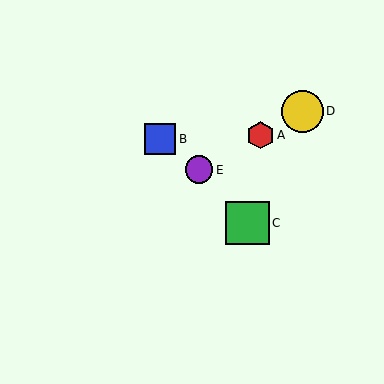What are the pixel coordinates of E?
Object E is at (199, 170).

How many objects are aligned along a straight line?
3 objects (A, D, E) are aligned along a straight line.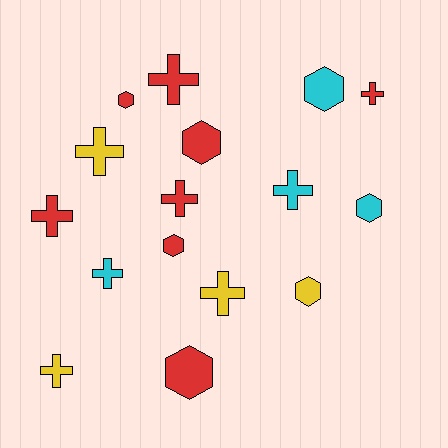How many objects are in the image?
There are 16 objects.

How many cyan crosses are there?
There are 2 cyan crosses.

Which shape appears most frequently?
Cross, with 9 objects.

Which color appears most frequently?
Red, with 8 objects.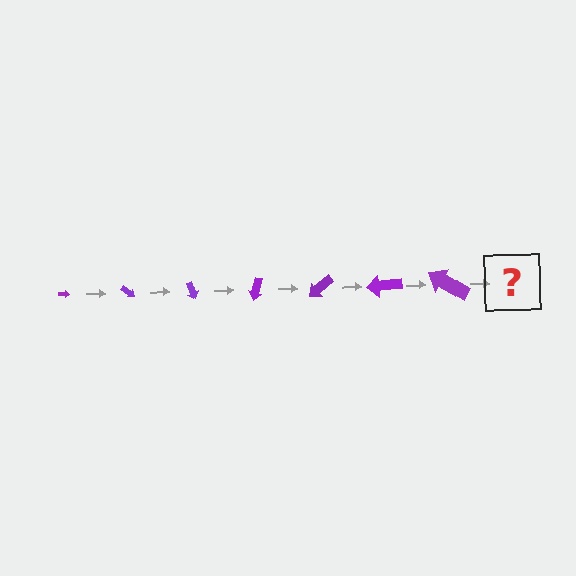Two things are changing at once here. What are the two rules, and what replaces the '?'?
The two rules are that the arrow grows larger each step and it rotates 35 degrees each step. The '?' should be an arrow, larger than the previous one and rotated 245 degrees from the start.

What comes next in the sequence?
The next element should be an arrow, larger than the previous one and rotated 245 degrees from the start.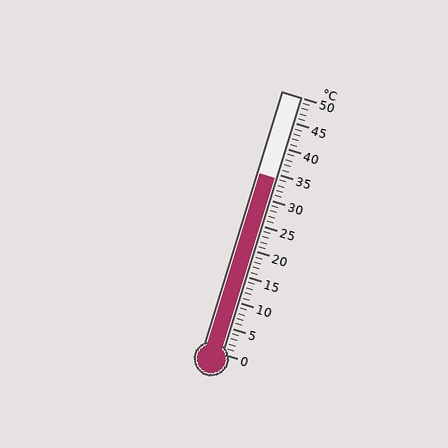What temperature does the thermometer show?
The thermometer shows approximately 34°C.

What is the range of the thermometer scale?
The thermometer scale ranges from 0°C to 50°C.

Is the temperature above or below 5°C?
The temperature is above 5°C.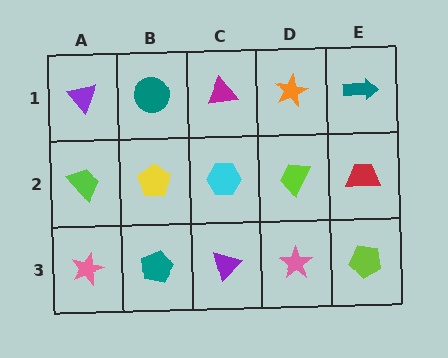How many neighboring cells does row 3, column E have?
2.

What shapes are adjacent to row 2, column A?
A purple triangle (row 1, column A), a pink star (row 3, column A), a yellow pentagon (row 2, column B).